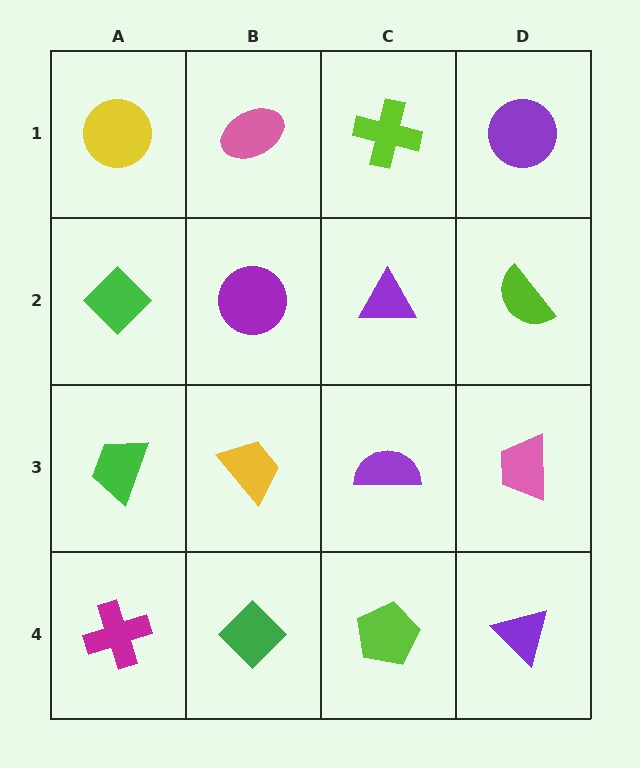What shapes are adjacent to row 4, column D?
A pink trapezoid (row 3, column D), a lime pentagon (row 4, column C).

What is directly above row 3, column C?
A purple triangle.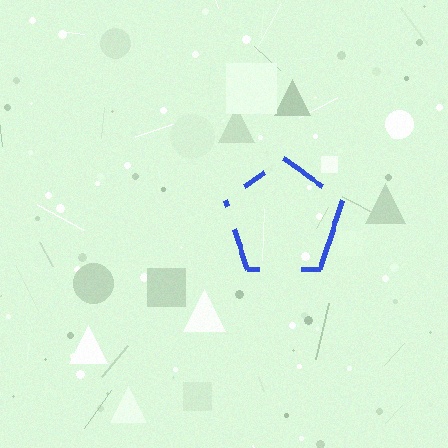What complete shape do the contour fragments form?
The contour fragments form a pentagon.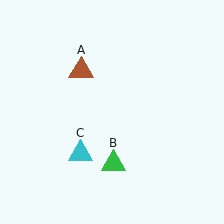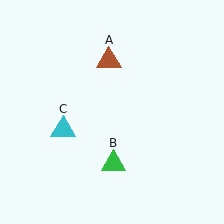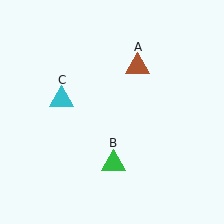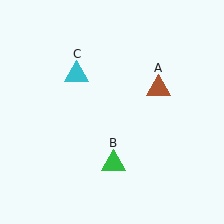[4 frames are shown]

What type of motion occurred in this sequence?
The brown triangle (object A), cyan triangle (object C) rotated clockwise around the center of the scene.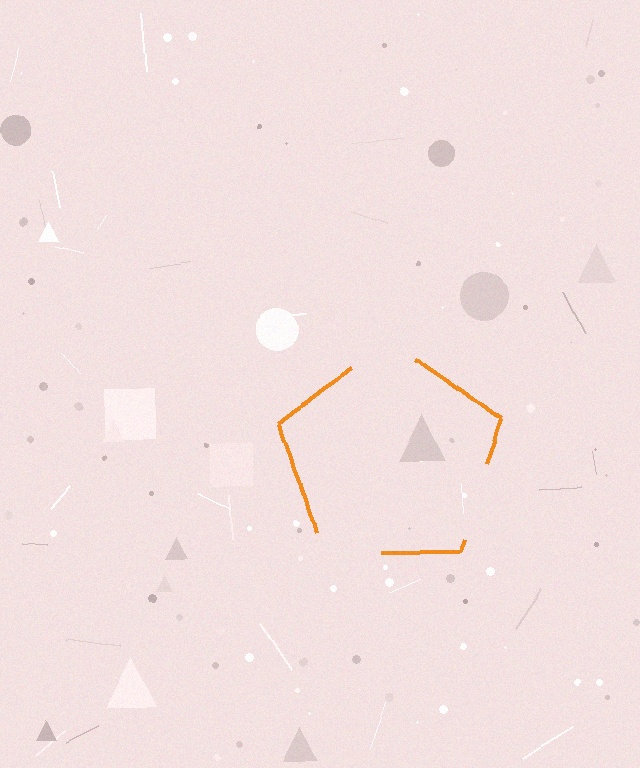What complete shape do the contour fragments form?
The contour fragments form a pentagon.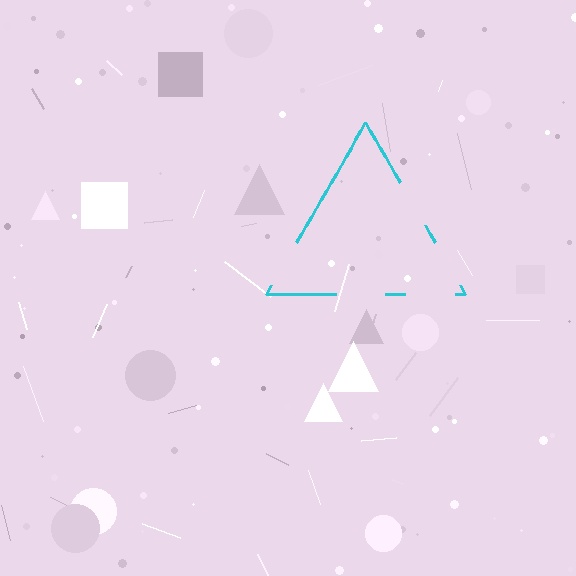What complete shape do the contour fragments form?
The contour fragments form a triangle.